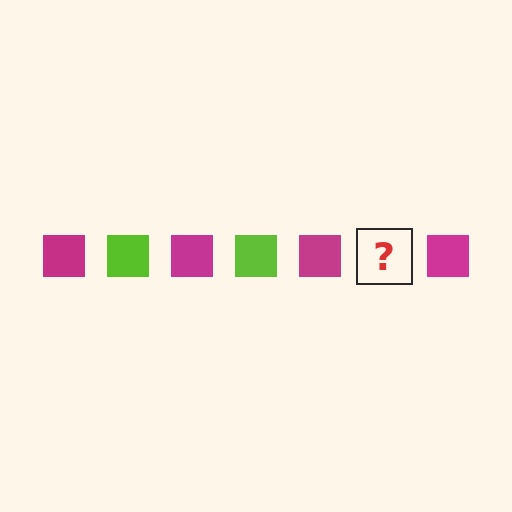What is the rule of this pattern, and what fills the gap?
The rule is that the pattern cycles through magenta, lime squares. The gap should be filled with a lime square.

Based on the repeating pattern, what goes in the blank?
The blank should be a lime square.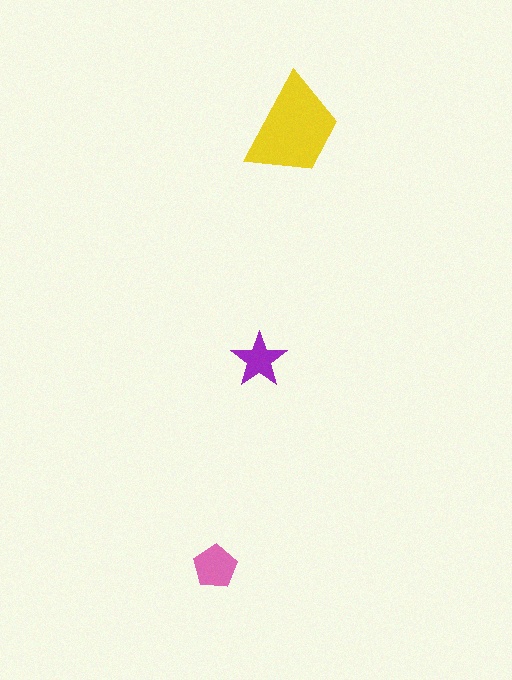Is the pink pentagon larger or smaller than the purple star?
Larger.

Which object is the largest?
The yellow trapezoid.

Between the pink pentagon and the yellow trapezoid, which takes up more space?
The yellow trapezoid.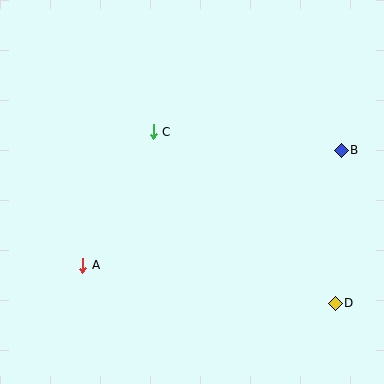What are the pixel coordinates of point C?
Point C is at (153, 132).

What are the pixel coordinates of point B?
Point B is at (341, 150).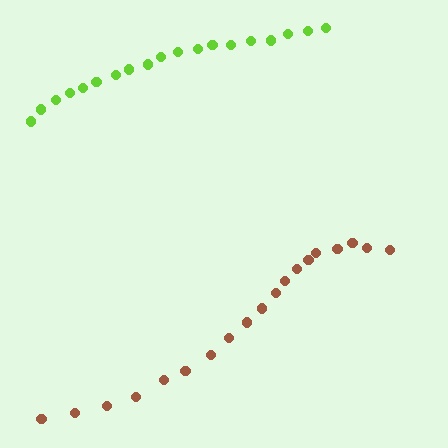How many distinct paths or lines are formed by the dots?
There are 2 distinct paths.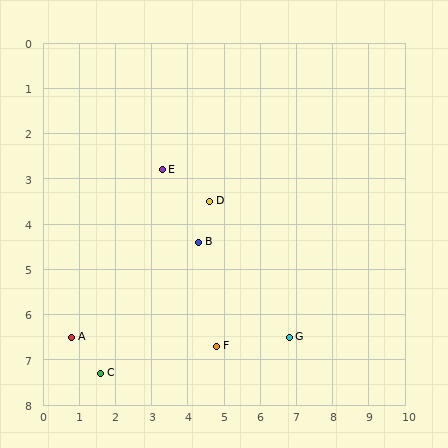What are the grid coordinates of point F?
Point F is at approximately (4.8, 6.7).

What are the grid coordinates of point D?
Point D is at approximately (4.6, 3.5).